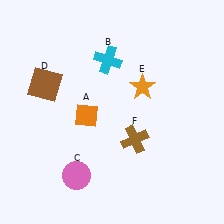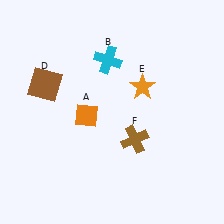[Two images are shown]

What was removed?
The pink circle (C) was removed in Image 2.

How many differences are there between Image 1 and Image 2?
There is 1 difference between the two images.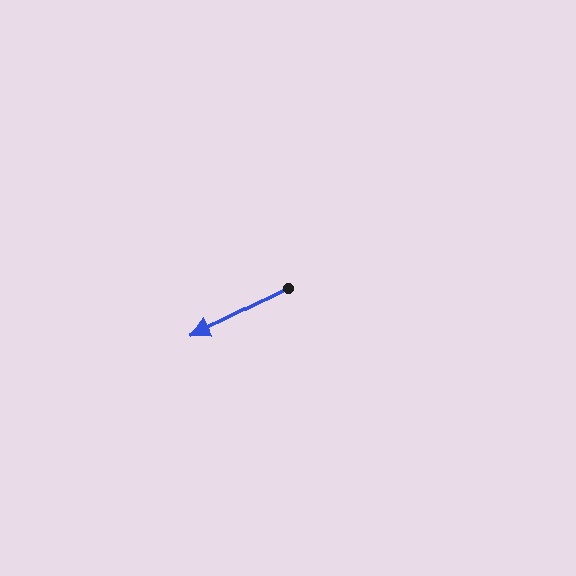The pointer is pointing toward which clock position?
Roughly 8 o'clock.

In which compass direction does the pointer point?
Southwest.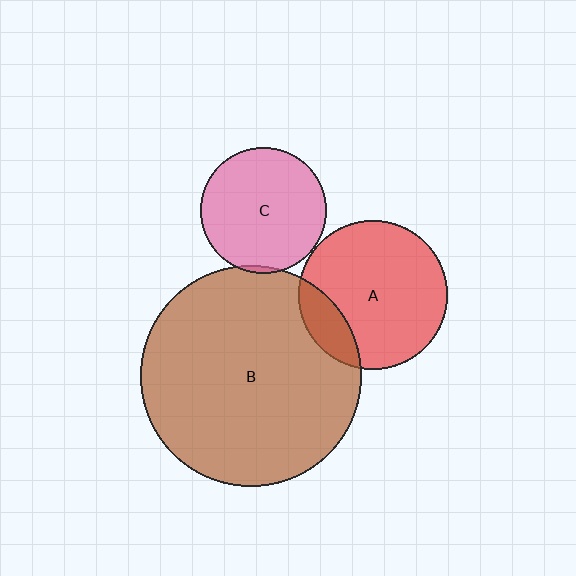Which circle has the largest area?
Circle B (brown).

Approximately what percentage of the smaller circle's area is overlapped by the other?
Approximately 5%.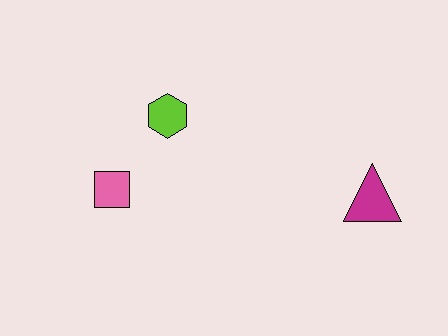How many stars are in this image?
There are no stars.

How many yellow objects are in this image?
There are no yellow objects.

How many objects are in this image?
There are 3 objects.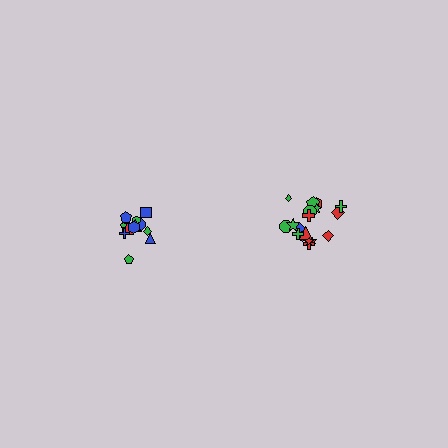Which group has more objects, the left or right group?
The right group.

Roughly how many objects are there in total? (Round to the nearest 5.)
Roughly 30 objects in total.